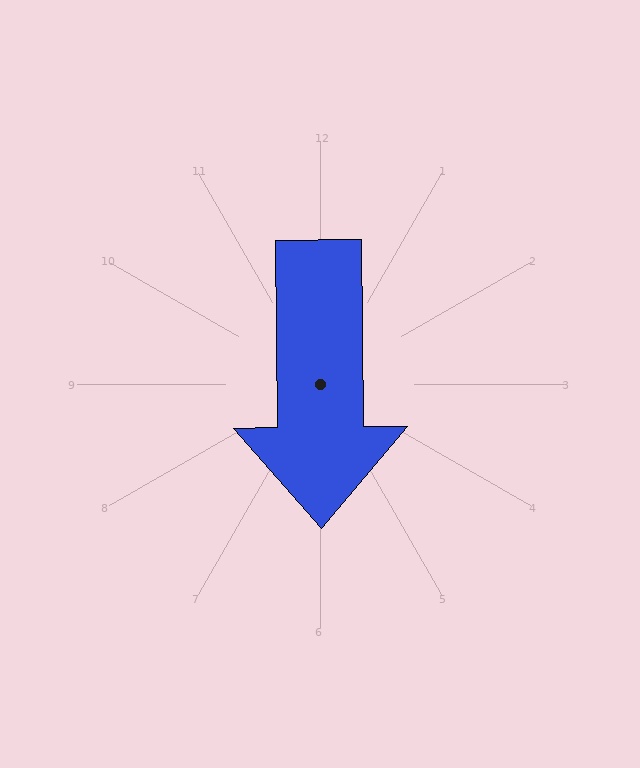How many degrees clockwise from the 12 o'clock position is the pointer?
Approximately 179 degrees.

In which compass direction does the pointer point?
South.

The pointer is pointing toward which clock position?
Roughly 6 o'clock.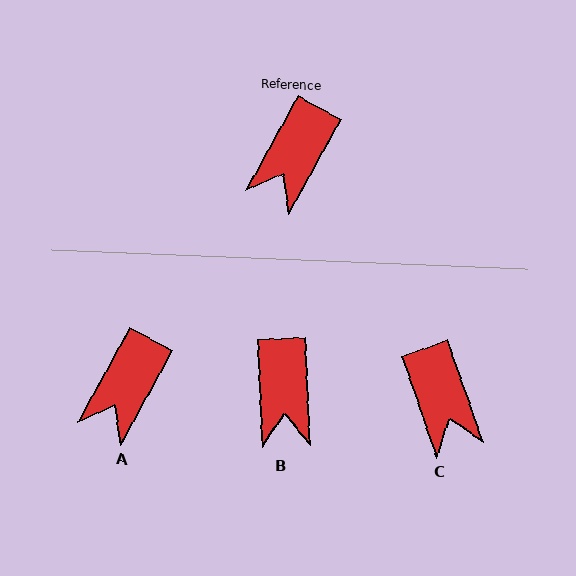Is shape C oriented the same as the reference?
No, it is off by about 48 degrees.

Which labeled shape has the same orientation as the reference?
A.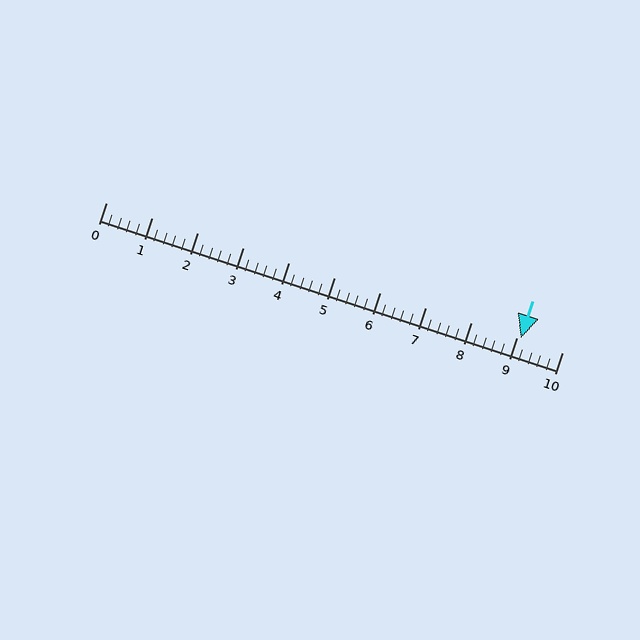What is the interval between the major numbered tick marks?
The major tick marks are spaced 1 units apart.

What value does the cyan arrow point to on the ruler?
The cyan arrow points to approximately 9.1.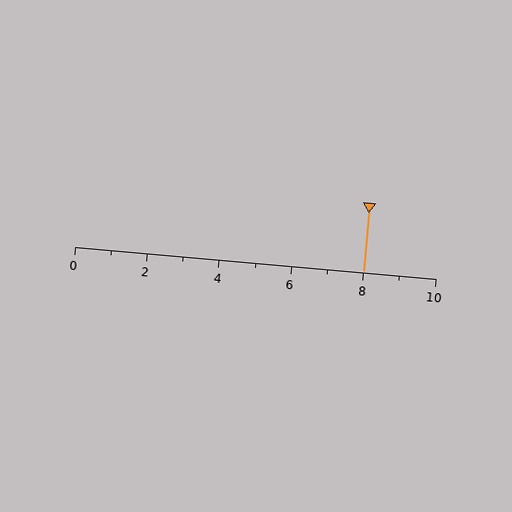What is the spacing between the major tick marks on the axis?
The major ticks are spaced 2 apart.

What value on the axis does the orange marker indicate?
The marker indicates approximately 8.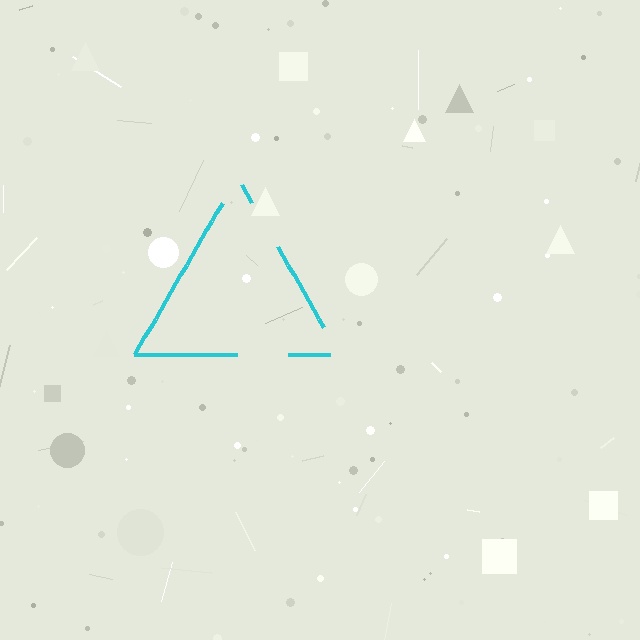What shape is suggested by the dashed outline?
The dashed outline suggests a triangle.